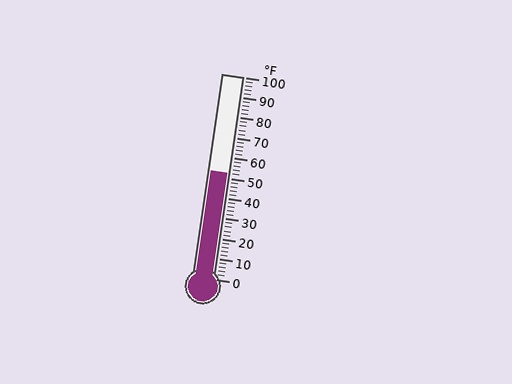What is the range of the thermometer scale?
The thermometer scale ranges from 0°F to 100°F.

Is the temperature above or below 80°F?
The temperature is below 80°F.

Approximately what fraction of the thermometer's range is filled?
The thermometer is filled to approximately 50% of its range.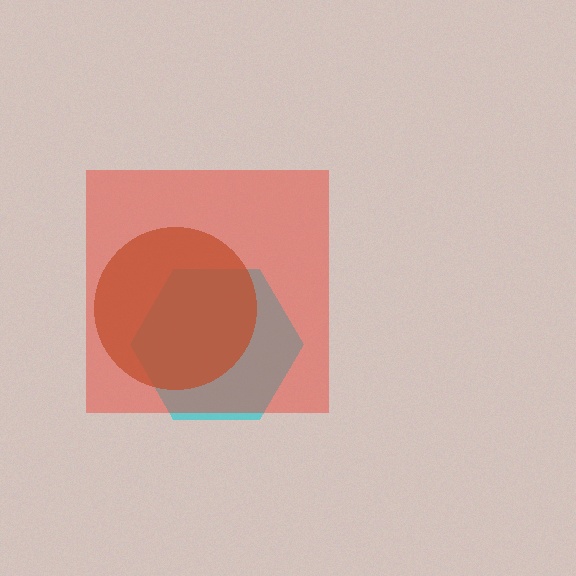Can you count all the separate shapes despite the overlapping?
Yes, there are 3 separate shapes.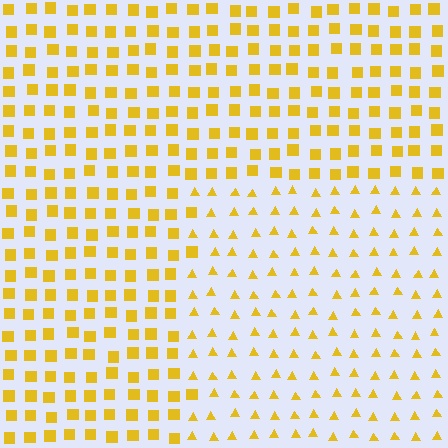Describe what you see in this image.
The image is filled with small yellow elements arranged in a uniform grid. A rectangle-shaped region contains triangles, while the surrounding area contains squares. The boundary is defined purely by the change in element shape.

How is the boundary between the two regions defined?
The boundary is defined by a change in element shape: triangles inside vs. squares outside. All elements share the same color and spacing.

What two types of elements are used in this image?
The image uses triangles inside the rectangle region and squares outside it.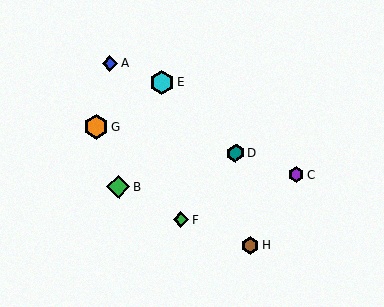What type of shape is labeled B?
Shape B is a green diamond.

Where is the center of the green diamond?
The center of the green diamond is at (119, 187).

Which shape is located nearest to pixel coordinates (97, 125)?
The orange hexagon (labeled G) at (96, 127) is nearest to that location.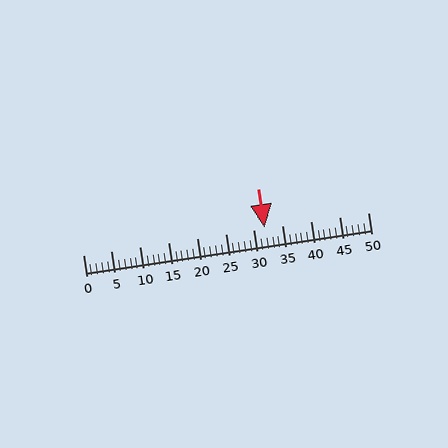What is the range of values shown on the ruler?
The ruler shows values from 0 to 50.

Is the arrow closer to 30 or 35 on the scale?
The arrow is closer to 30.